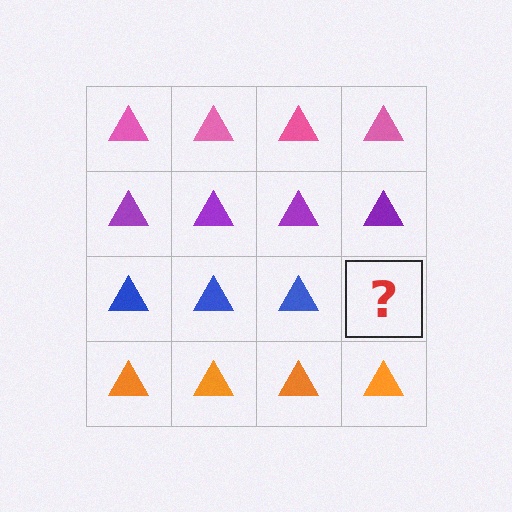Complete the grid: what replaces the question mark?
The question mark should be replaced with a blue triangle.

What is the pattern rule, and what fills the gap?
The rule is that each row has a consistent color. The gap should be filled with a blue triangle.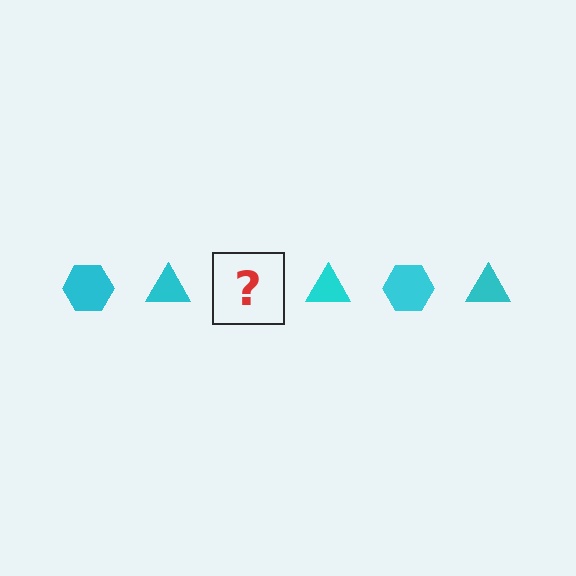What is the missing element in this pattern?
The missing element is a cyan hexagon.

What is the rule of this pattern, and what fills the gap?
The rule is that the pattern cycles through hexagon, triangle shapes in cyan. The gap should be filled with a cyan hexagon.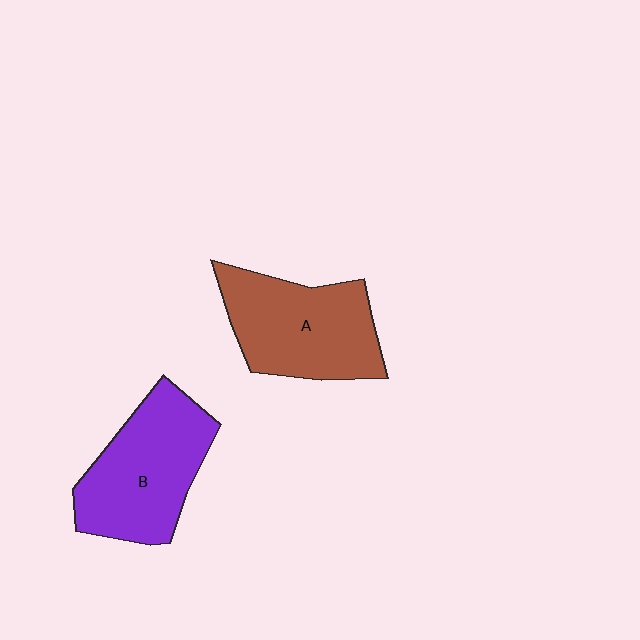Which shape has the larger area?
Shape B (purple).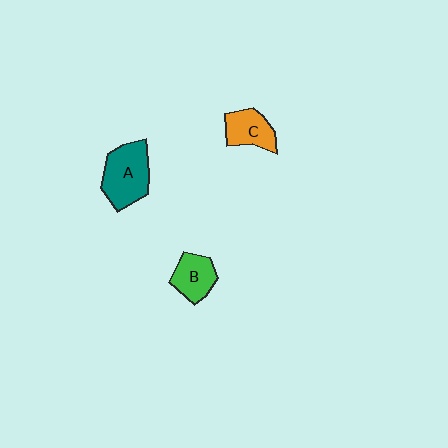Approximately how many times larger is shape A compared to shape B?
Approximately 1.6 times.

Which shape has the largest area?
Shape A (teal).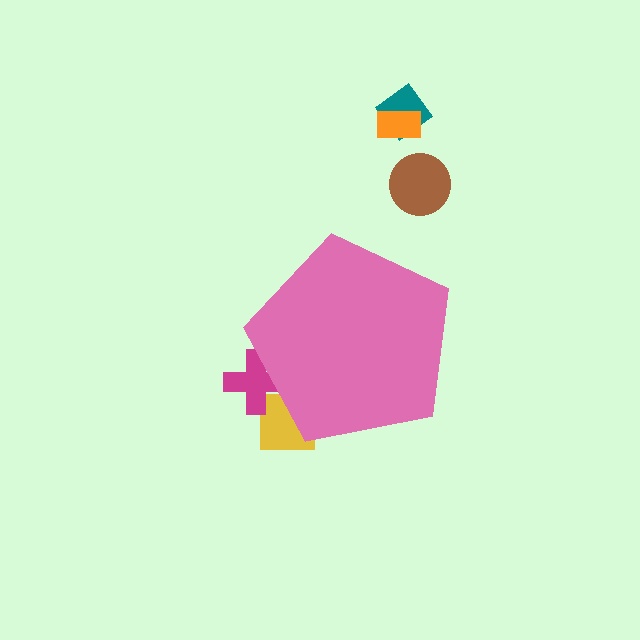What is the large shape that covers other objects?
A pink pentagon.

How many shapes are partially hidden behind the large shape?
2 shapes are partially hidden.